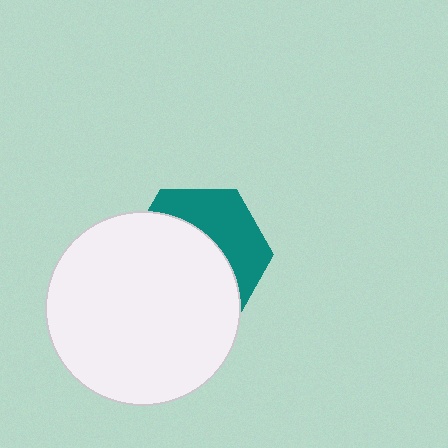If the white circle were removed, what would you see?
You would see the complete teal hexagon.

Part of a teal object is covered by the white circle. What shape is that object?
It is a hexagon.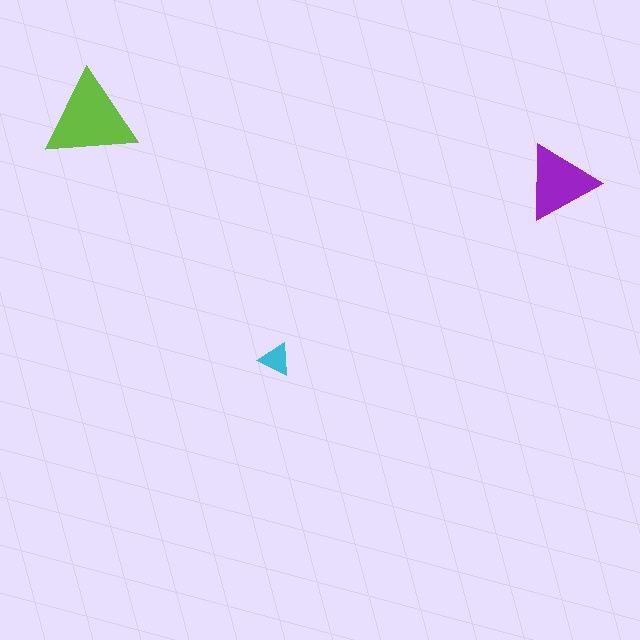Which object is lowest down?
The cyan triangle is bottommost.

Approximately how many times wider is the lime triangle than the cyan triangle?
About 3 times wider.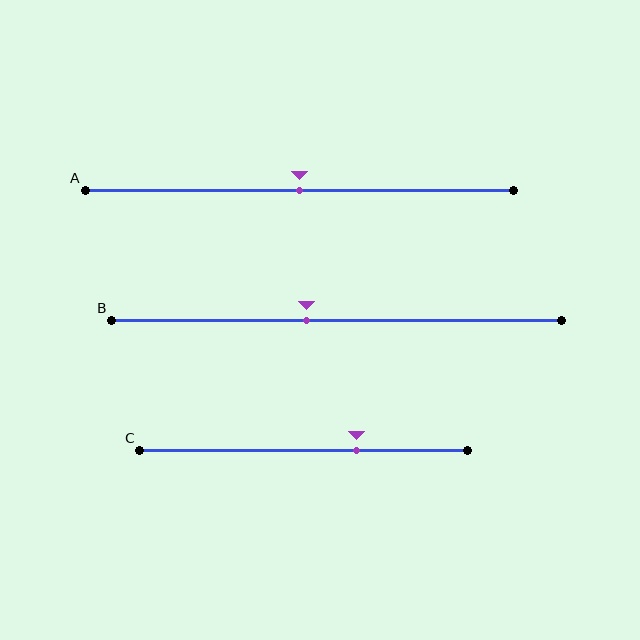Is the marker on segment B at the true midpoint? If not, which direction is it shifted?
No, the marker on segment B is shifted to the left by about 7% of the segment length.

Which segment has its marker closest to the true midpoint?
Segment A has its marker closest to the true midpoint.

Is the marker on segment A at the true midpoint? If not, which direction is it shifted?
Yes, the marker on segment A is at the true midpoint.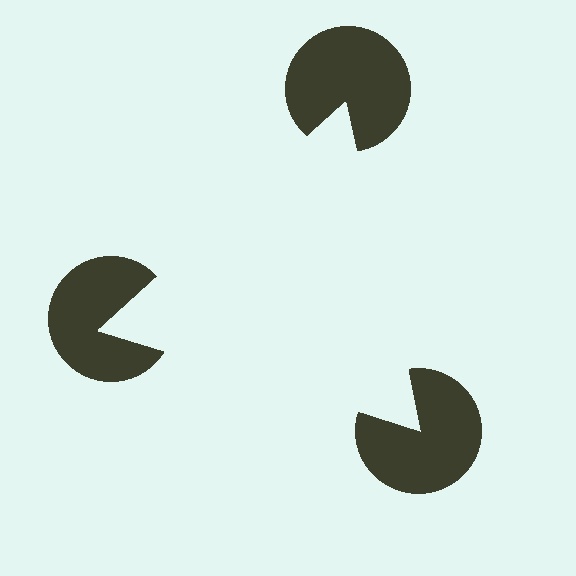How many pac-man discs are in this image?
There are 3 — one at each vertex of the illusory triangle.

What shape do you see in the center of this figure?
An illusory triangle — its edges are inferred from the aligned wedge cuts in the pac-man discs, not physically drawn.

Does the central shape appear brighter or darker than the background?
It typically appears slightly brighter than the background, even though no actual brightness change is drawn.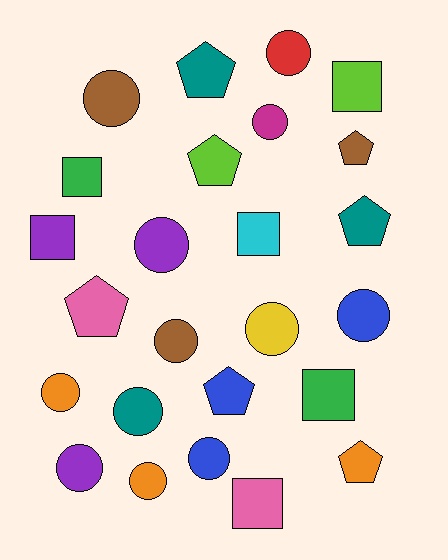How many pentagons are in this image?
There are 7 pentagons.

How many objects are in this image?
There are 25 objects.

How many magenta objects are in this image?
There is 1 magenta object.